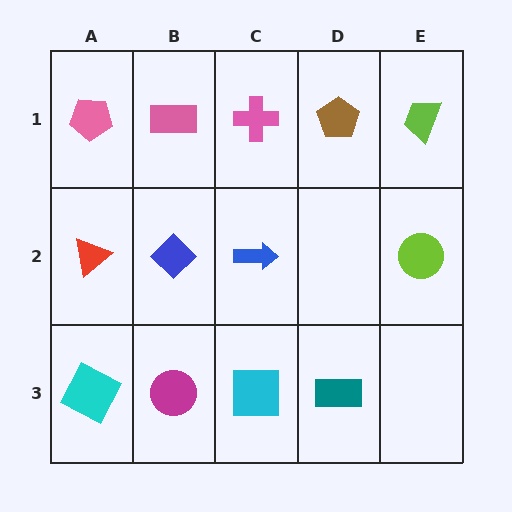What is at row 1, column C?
A pink cross.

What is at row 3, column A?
A cyan square.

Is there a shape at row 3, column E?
No, that cell is empty.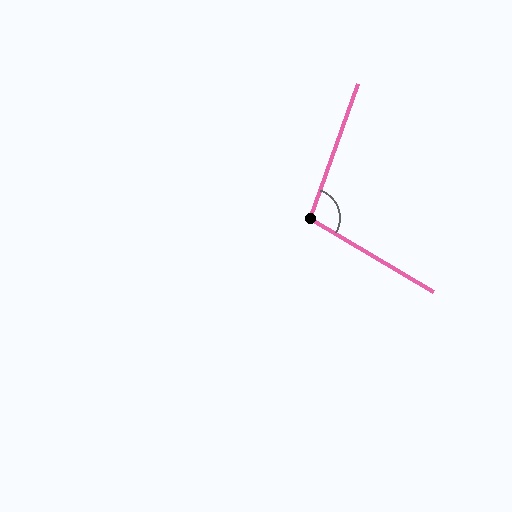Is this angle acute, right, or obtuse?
It is obtuse.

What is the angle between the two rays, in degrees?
Approximately 101 degrees.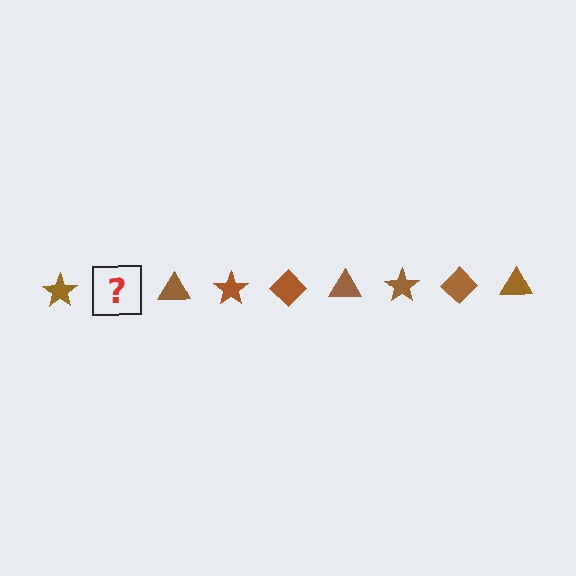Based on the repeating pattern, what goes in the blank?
The blank should be a brown diamond.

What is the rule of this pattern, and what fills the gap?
The rule is that the pattern cycles through star, diamond, triangle shapes in brown. The gap should be filled with a brown diamond.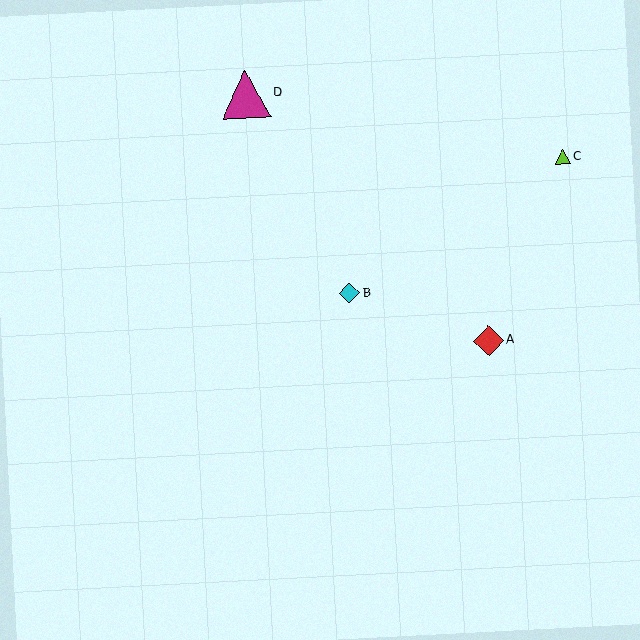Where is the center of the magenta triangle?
The center of the magenta triangle is at (246, 94).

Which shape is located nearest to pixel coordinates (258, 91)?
The magenta triangle (labeled D) at (246, 94) is nearest to that location.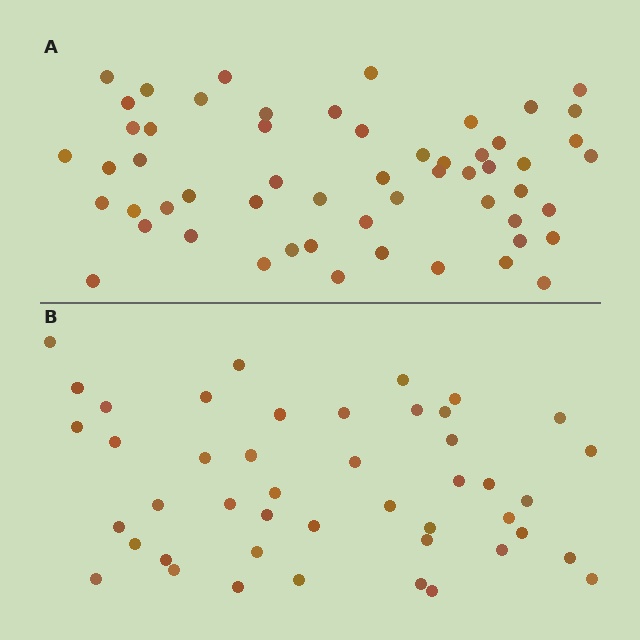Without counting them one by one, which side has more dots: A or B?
Region A (the top region) has more dots.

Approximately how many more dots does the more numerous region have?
Region A has roughly 12 or so more dots than region B.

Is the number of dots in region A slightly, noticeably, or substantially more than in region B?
Region A has only slightly more — the two regions are fairly close. The ratio is roughly 1.2 to 1.